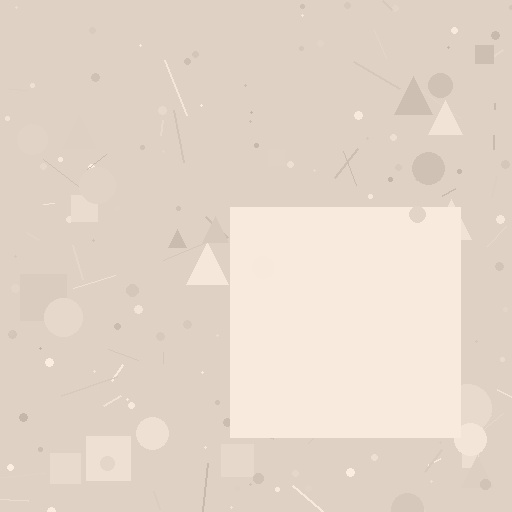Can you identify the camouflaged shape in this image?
The camouflaged shape is a square.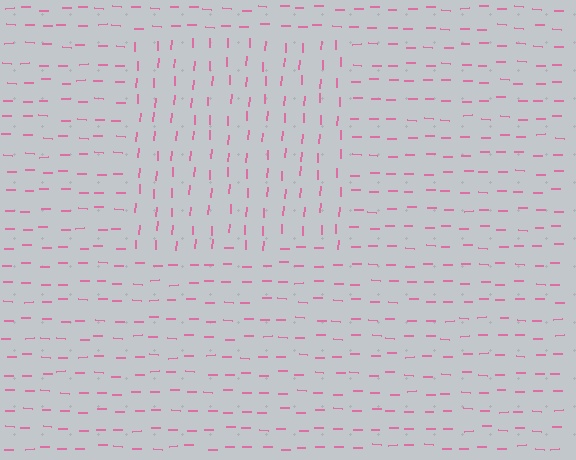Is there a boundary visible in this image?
Yes, there is a texture boundary formed by a change in line orientation.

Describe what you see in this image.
The image is filled with small pink line segments. A rectangle region in the image has lines oriented differently from the surrounding lines, creating a visible texture boundary.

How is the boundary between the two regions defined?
The boundary is defined purely by a change in line orientation (approximately 88 degrees difference). All lines are the same color and thickness.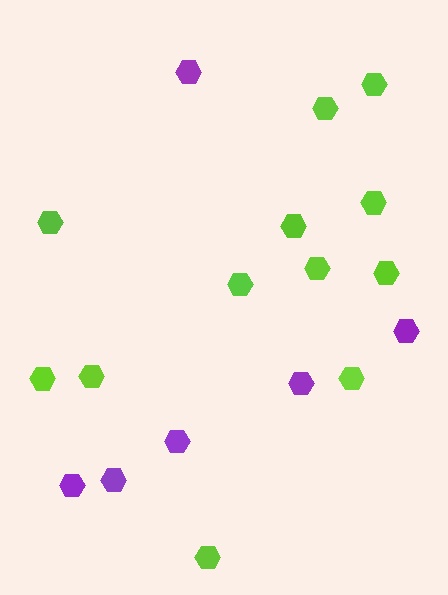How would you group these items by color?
There are 2 groups: one group of lime hexagons (12) and one group of purple hexagons (6).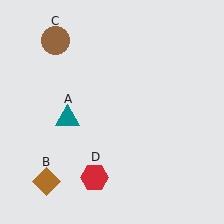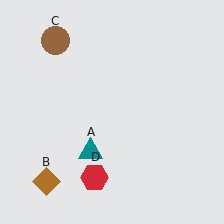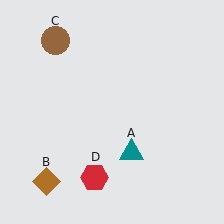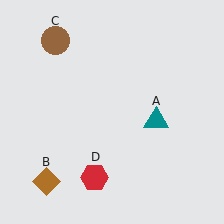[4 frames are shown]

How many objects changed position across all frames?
1 object changed position: teal triangle (object A).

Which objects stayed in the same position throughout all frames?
Brown diamond (object B) and brown circle (object C) and red hexagon (object D) remained stationary.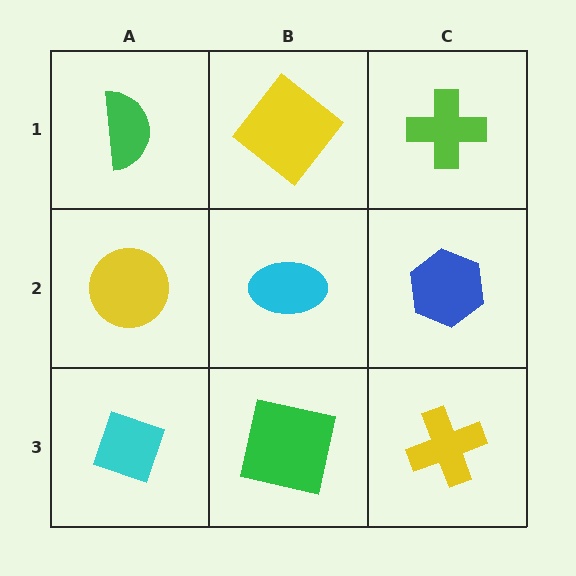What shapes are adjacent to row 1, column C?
A blue hexagon (row 2, column C), a yellow diamond (row 1, column B).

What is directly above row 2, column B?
A yellow diamond.